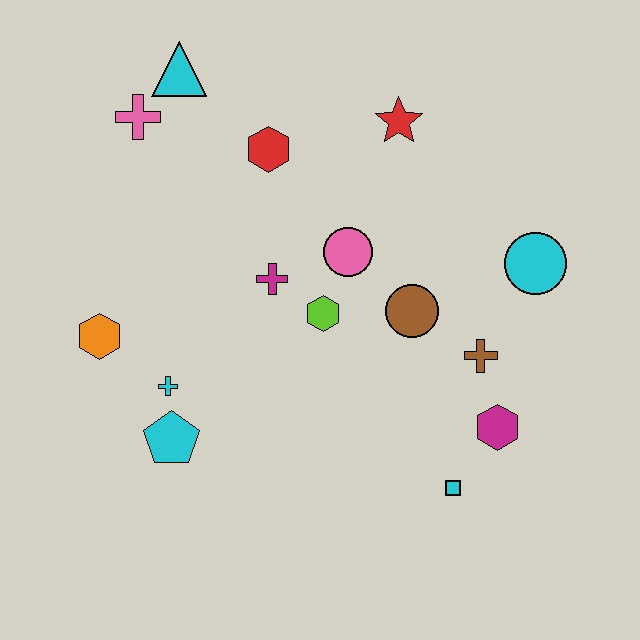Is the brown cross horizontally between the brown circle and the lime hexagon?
No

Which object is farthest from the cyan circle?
The orange hexagon is farthest from the cyan circle.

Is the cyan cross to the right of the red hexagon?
No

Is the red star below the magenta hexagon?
No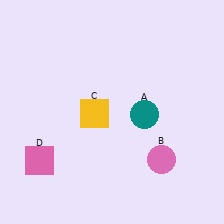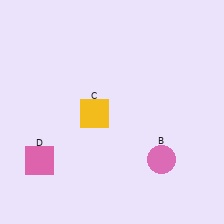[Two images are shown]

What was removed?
The teal circle (A) was removed in Image 2.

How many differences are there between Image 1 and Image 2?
There is 1 difference between the two images.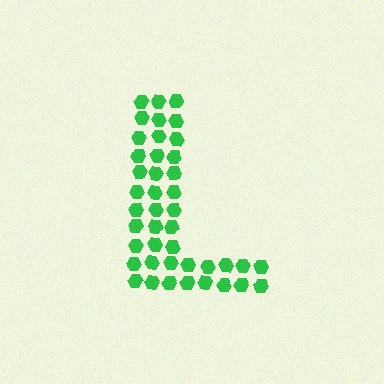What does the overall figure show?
The overall figure shows the letter L.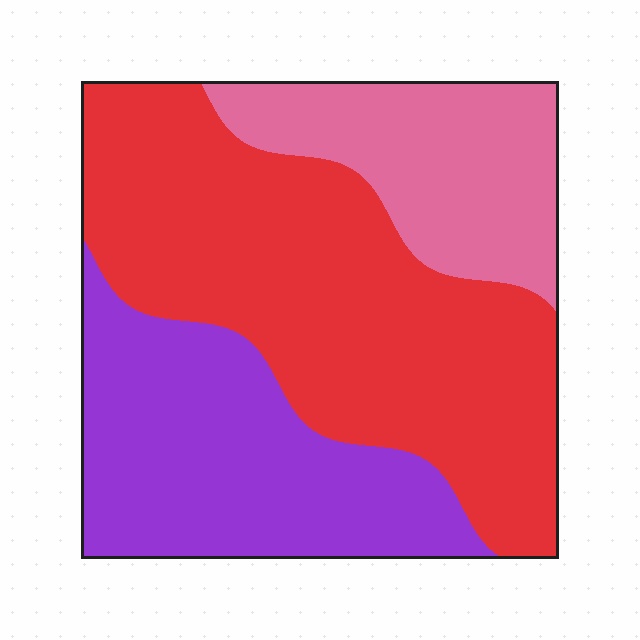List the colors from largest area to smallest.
From largest to smallest: red, purple, pink.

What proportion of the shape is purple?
Purple covers roughly 30% of the shape.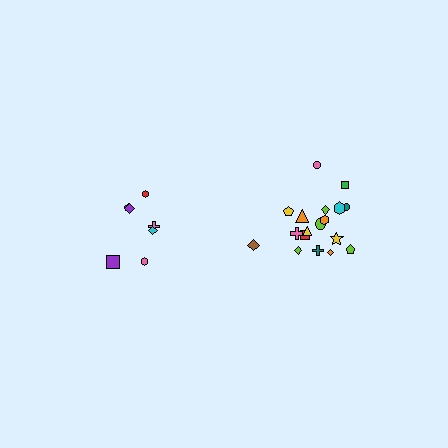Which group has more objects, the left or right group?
The right group.